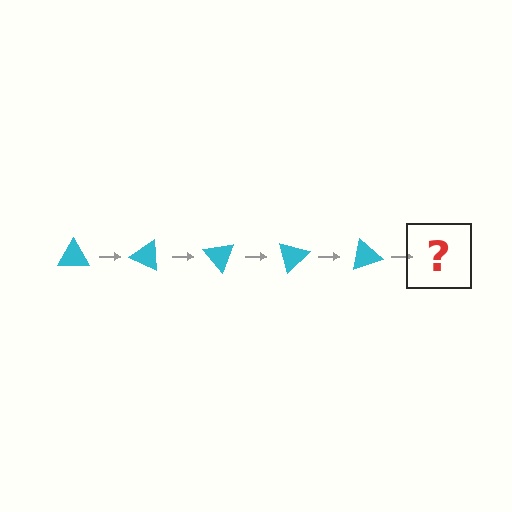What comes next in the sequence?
The next element should be a cyan triangle rotated 125 degrees.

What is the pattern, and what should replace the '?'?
The pattern is that the triangle rotates 25 degrees each step. The '?' should be a cyan triangle rotated 125 degrees.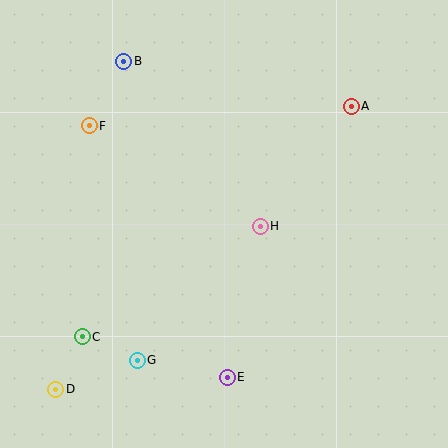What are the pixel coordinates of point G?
Point G is at (137, 360).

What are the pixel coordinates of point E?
Point E is at (227, 377).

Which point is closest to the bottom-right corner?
Point E is closest to the bottom-right corner.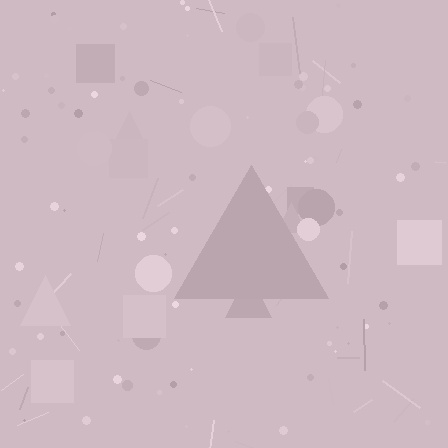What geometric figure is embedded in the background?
A triangle is embedded in the background.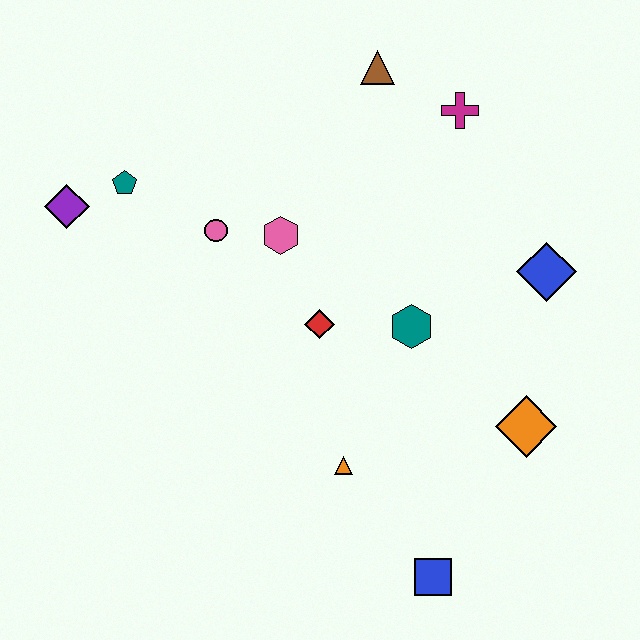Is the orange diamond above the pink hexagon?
No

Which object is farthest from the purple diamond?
The blue square is farthest from the purple diamond.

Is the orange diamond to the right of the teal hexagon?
Yes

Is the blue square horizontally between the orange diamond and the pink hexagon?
Yes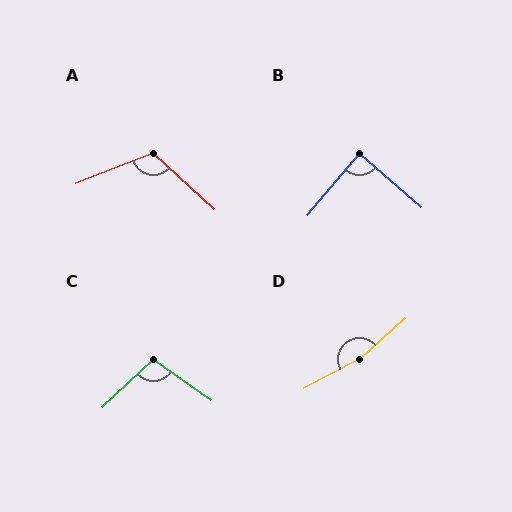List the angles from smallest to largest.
B (89°), C (102°), A (116°), D (167°).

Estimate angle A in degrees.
Approximately 116 degrees.